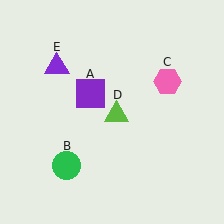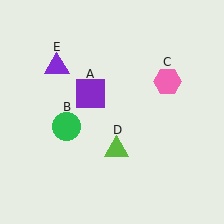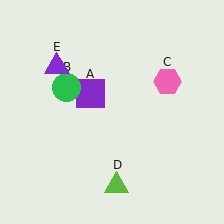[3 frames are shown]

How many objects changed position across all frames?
2 objects changed position: green circle (object B), lime triangle (object D).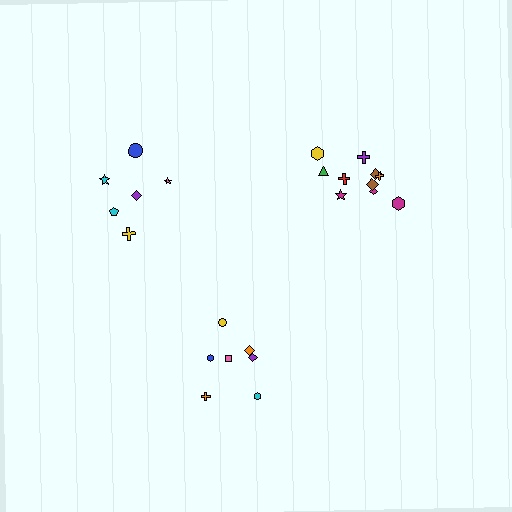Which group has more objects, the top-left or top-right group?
The top-right group.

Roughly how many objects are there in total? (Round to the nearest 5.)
Roughly 25 objects in total.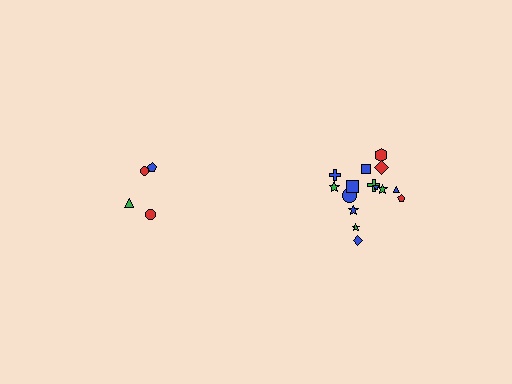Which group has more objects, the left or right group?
The right group.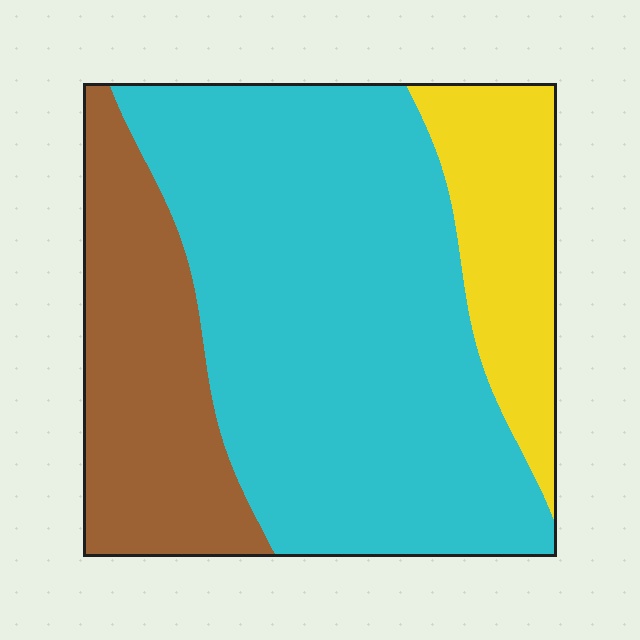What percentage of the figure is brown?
Brown takes up about one quarter (1/4) of the figure.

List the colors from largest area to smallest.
From largest to smallest: cyan, brown, yellow.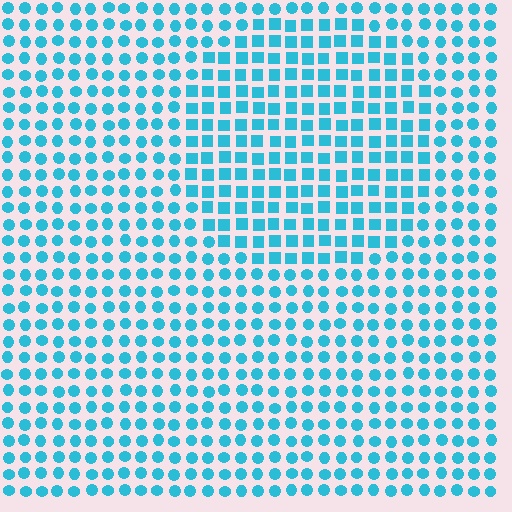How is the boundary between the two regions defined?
The boundary is defined by a change in element shape: squares inside vs. circles outside. All elements share the same color and spacing.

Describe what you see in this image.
The image is filled with small cyan elements arranged in a uniform grid. A circle-shaped region contains squares, while the surrounding area contains circles. The boundary is defined purely by the change in element shape.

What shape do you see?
I see a circle.